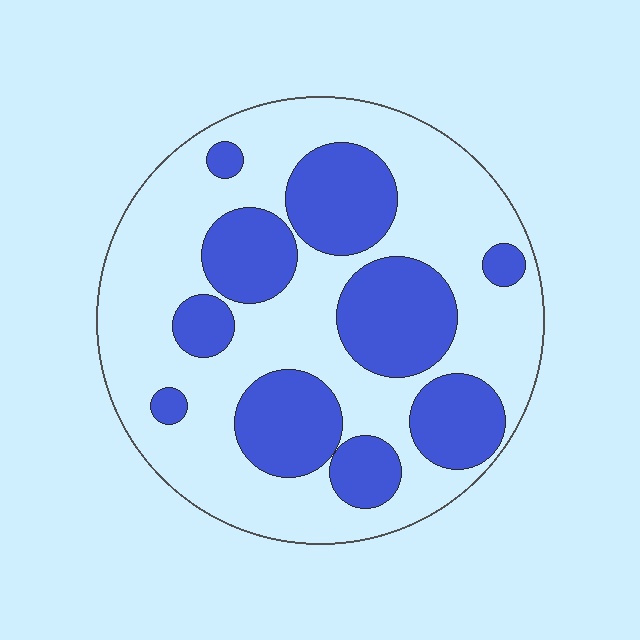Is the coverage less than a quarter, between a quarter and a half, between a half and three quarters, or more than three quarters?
Between a quarter and a half.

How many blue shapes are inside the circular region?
10.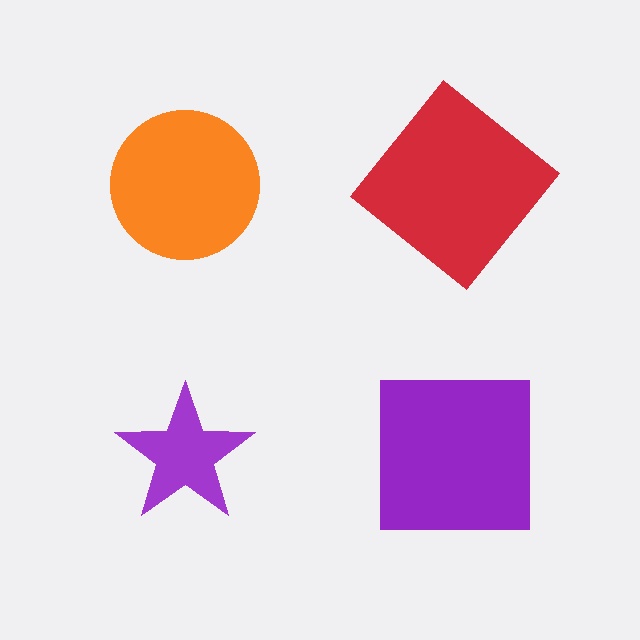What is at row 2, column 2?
A purple square.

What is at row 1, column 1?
An orange circle.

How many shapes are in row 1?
2 shapes.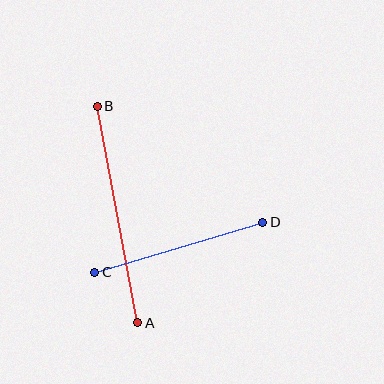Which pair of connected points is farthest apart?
Points A and B are farthest apart.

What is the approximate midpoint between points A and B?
The midpoint is at approximately (117, 214) pixels.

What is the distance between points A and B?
The distance is approximately 220 pixels.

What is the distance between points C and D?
The distance is approximately 175 pixels.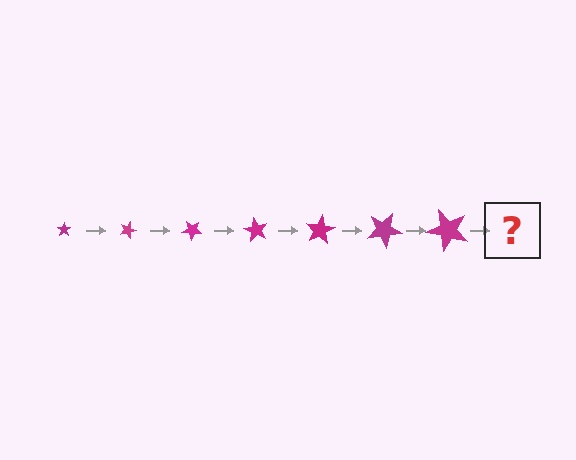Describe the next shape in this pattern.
It should be a star, larger than the previous one and rotated 140 degrees from the start.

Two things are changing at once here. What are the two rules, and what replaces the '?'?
The two rules are that the star grows larger each step and it rotates 20 degrees each step. The '?' should be a star, larger than the previous one and rotated 140 degrees from the start.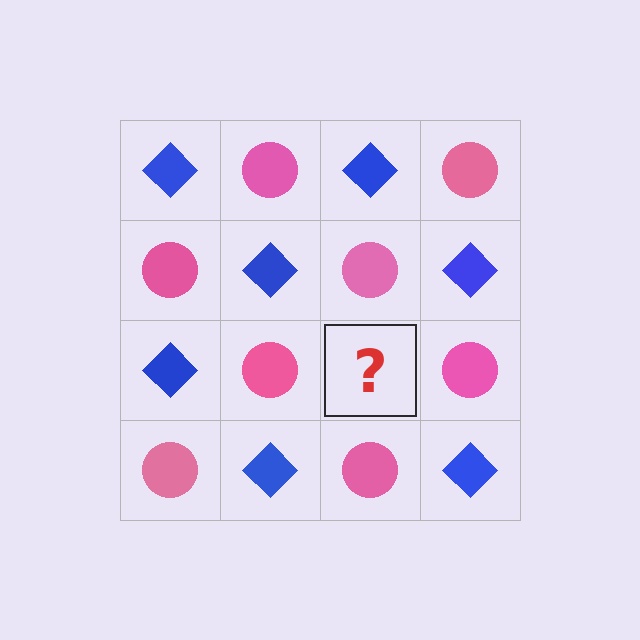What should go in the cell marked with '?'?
The missing cell should contain a blue diamond.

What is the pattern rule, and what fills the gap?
The rule is that it alternates blue diamond and pink circle in a checkerboard pattern. The gap should be filled with a blue diamond.